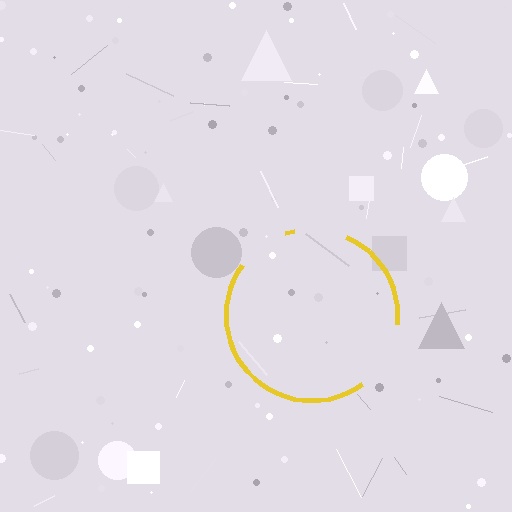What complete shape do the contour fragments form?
The contour fragments form a circle.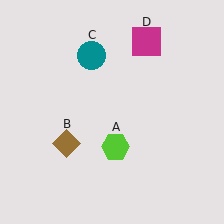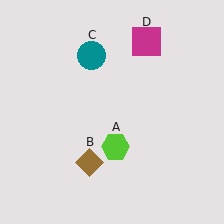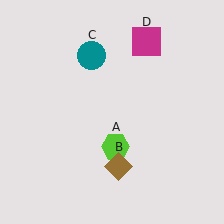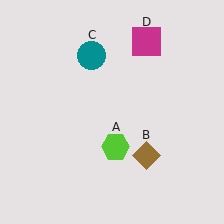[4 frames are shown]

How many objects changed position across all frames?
1 object changed position: brown diamond (object B).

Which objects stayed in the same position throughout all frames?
Lime hexagon (object A) and teal circle (object C) and magenta square (object D) remained stationary.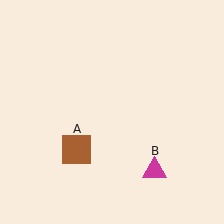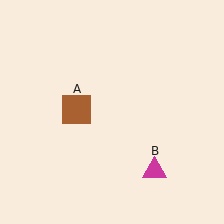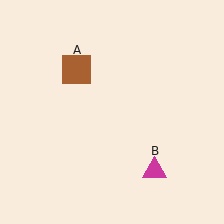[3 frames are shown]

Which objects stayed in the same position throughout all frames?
Magenta triangle (object B) remained stationary.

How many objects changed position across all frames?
1 object changed position: brown square (object A).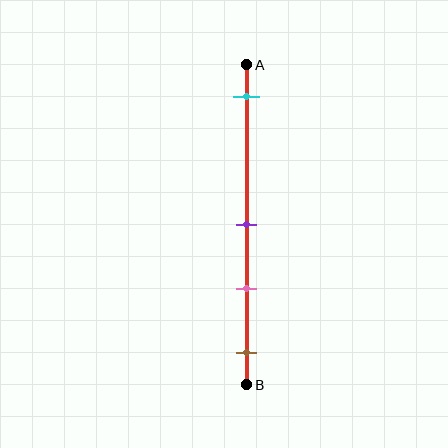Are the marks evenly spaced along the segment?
No, the marks are not evenly spaced.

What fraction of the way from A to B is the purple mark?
The purple mark is approximately 50% (0.5) of the way from A to B.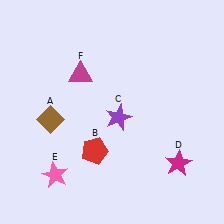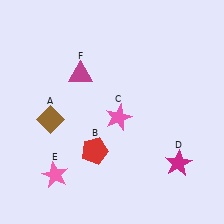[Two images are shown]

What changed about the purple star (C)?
In Image 1, C is purple. In Image 2, it changed to pink.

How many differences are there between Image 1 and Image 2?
There is 1 difference between the two images.